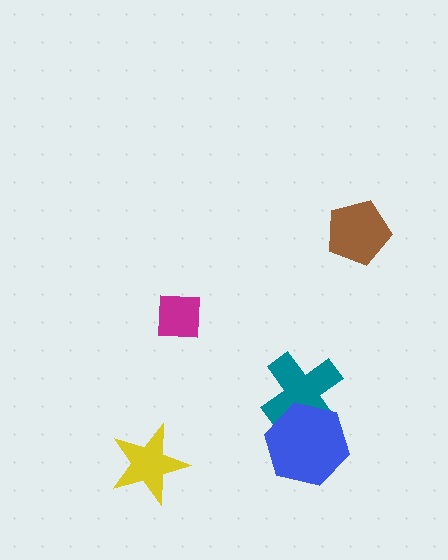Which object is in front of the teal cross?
The blue hexagon is in front of the teal cross.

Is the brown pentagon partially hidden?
No, no other shape covers it.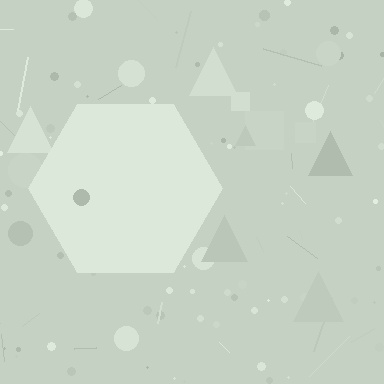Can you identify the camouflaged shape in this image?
The camouflaged shape is a hexagon.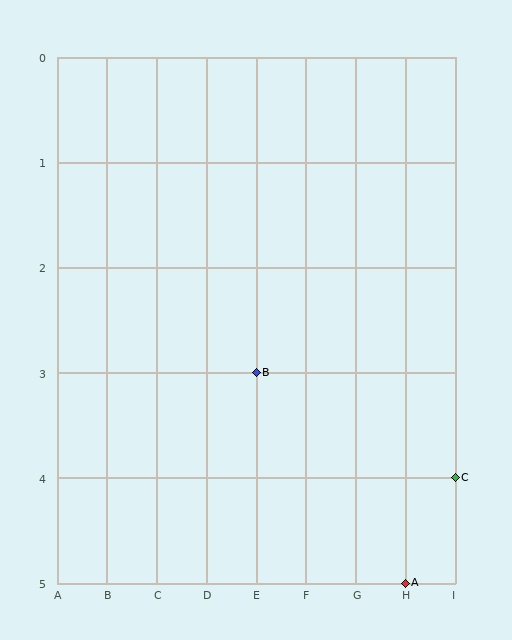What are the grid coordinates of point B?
Point B is at grid coordinates (E, 3).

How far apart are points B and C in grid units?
Points B and C are 4 columns and 1 row apart (about 4.1 grid units diagonally).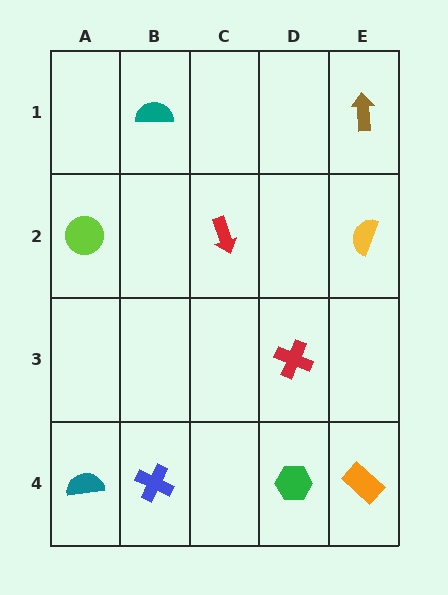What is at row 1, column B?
A teal semicircle.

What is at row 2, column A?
A lime circle.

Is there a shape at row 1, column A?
No, that cell is empty.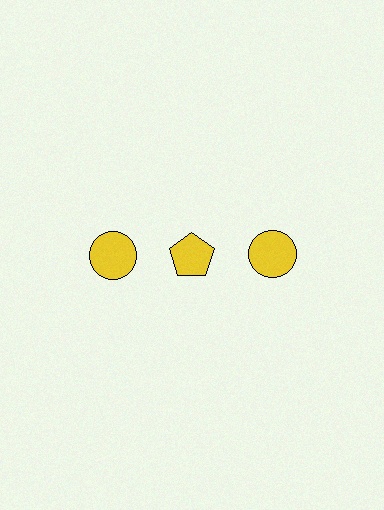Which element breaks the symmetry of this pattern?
The yellow pentagon in the top row, second from left column breaks the symmetry. All other shapes are yellow circles.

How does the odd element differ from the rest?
It has a different shape: pentagon instead of circle.